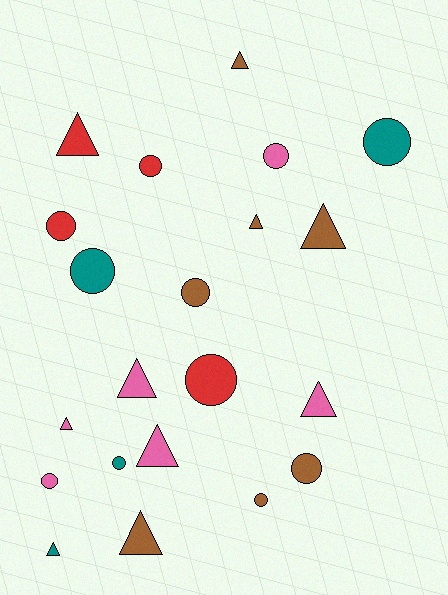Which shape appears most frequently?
Circle, with 11 objects.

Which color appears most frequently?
Brown, with 7 objects.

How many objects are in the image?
There are 21 objects.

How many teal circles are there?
There are 3 teal circles.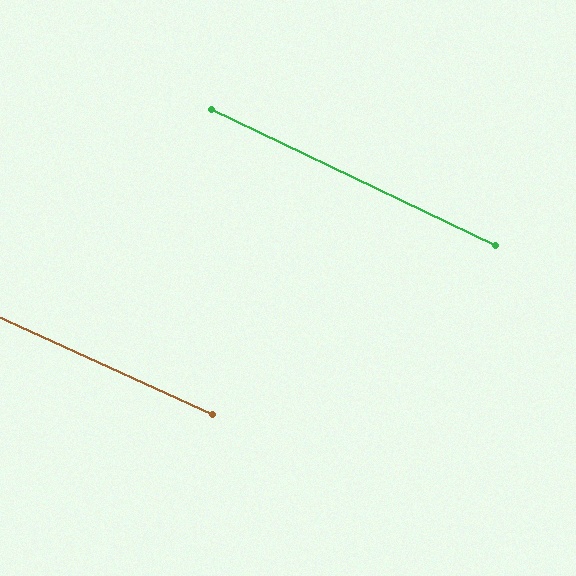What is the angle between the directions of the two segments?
Approximately 1 degree.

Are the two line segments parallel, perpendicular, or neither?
Parallel — their directions differ by only 1.1°.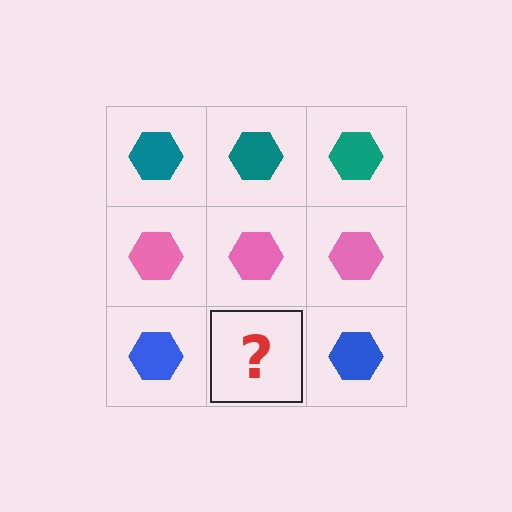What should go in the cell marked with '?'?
The missing cell should contain a blue hexagon.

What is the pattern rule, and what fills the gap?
The rule is that each row has a consistent color. The gap should be filled with a blue hexagon.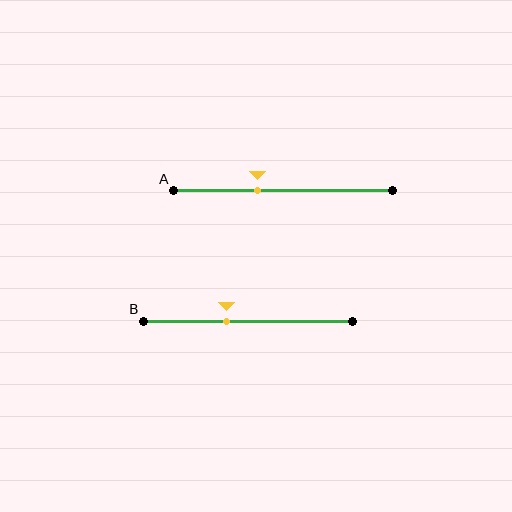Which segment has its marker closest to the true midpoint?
Segment B has its marker closest to the true midpoint.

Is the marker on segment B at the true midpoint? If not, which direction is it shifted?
No, the marker on segment B is shifted to the left by about 10% of the segment length.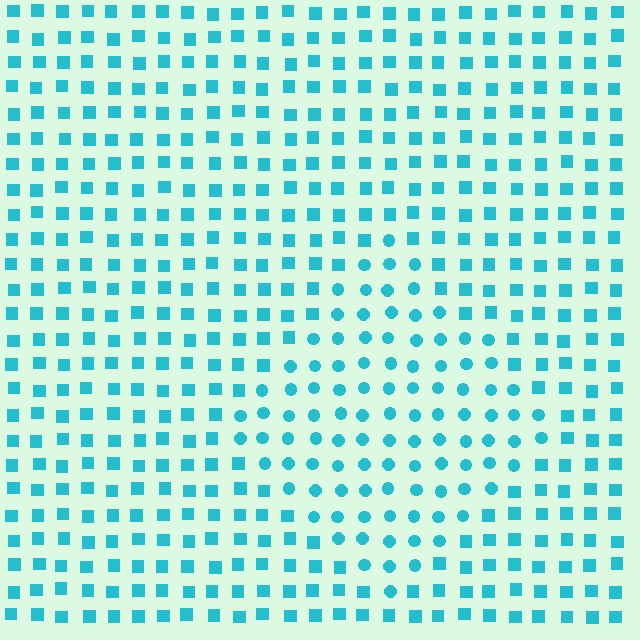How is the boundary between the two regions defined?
The boundary is defined by a change in element shape: circles inside vs. squares outside. All elements share the same color and spacing.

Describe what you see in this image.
The image is filled with small cyan elements arranged in a uniform grid. A diamond-shaped region contains circles, while the surrounding area contains squares. The boundary is defined purely by the change in element shape.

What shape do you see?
I see a diamond.